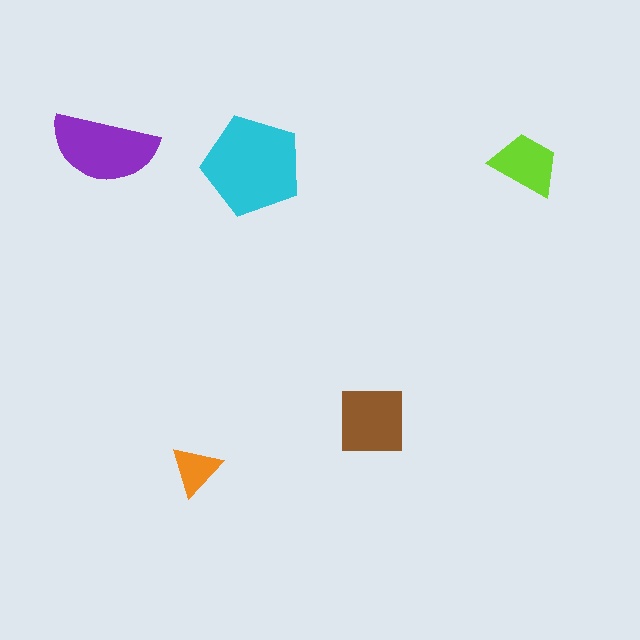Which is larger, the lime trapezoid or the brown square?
The brown square.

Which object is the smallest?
The orange triangle.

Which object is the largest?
The cyan pentagon.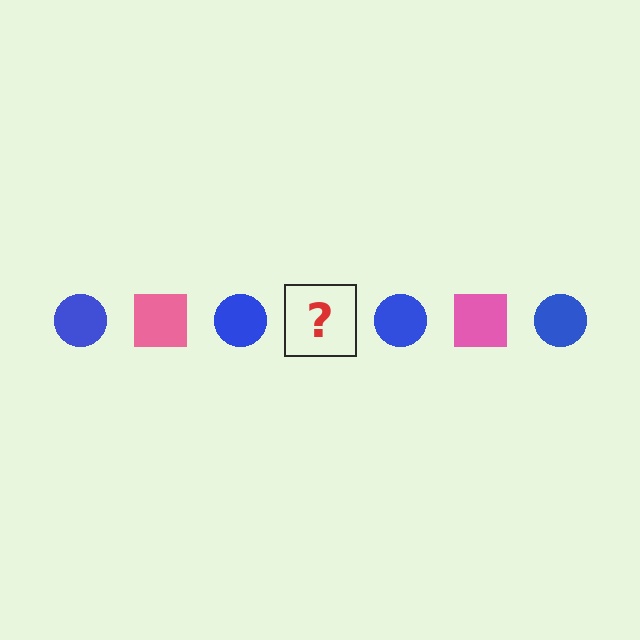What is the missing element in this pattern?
The missing element is a pink square.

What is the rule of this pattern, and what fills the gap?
The rule is that the pattern alternates between blue circle and pink square. The gap should be filled with a pink square.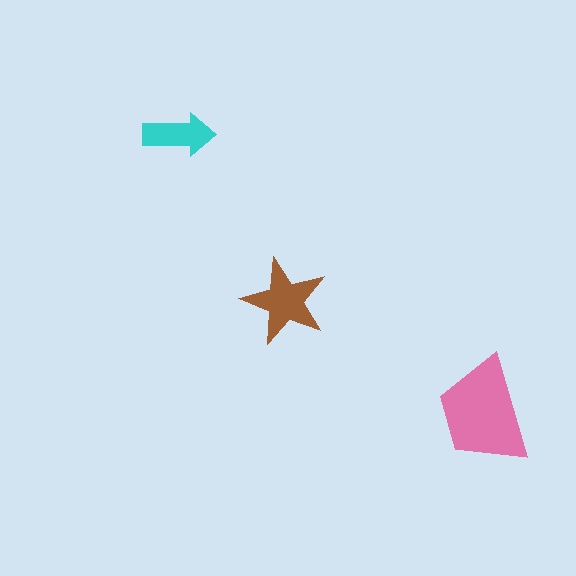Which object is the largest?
The pink trapezoid.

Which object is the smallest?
The cyan arrow.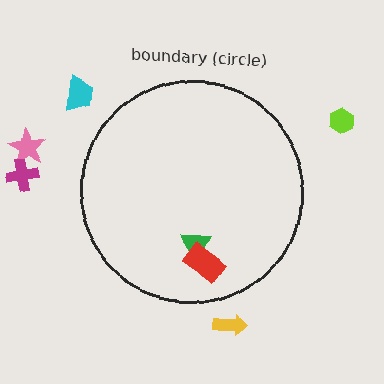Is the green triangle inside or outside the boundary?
Inside.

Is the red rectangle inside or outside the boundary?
Inside.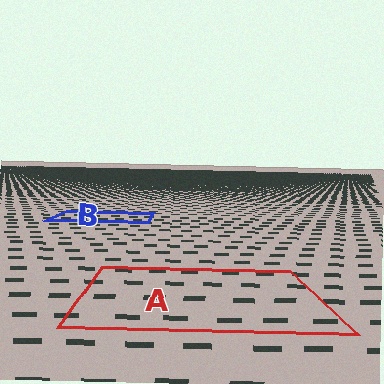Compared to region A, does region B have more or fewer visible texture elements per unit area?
Region B has more texture elements per unit area — they are packed more densely because it is farther away.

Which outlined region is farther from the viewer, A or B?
Region B is farther from the viewer — the texture elements inside it appear smaller and more densely packed.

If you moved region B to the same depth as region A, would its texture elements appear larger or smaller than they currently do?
They would appear larger. At a closer depth, the same texture elements are projected at a bigger on-screen size.